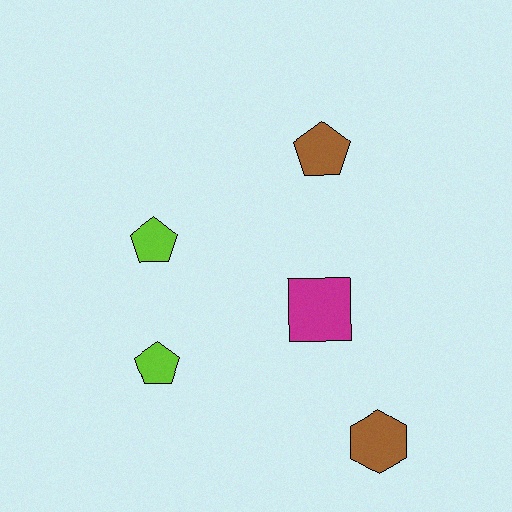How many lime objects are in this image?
There are 2 lime objects.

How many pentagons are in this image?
There are 3 pentagons.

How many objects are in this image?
There are 5 objects.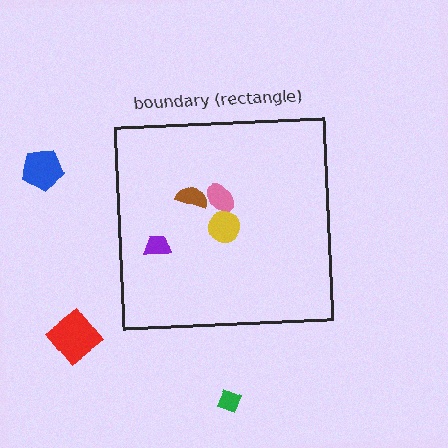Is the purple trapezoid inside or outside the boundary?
Inside.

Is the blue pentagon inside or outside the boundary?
Outside.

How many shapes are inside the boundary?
4 inside, 3 outside.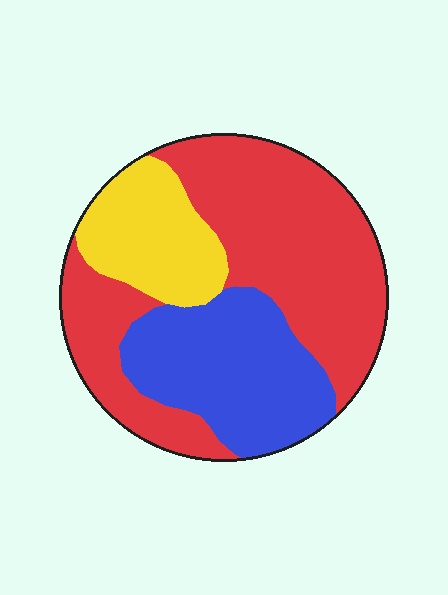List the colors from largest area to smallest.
From largest to smallest: red, blue, yellow.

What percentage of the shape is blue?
Blue covers around 30% of the shape.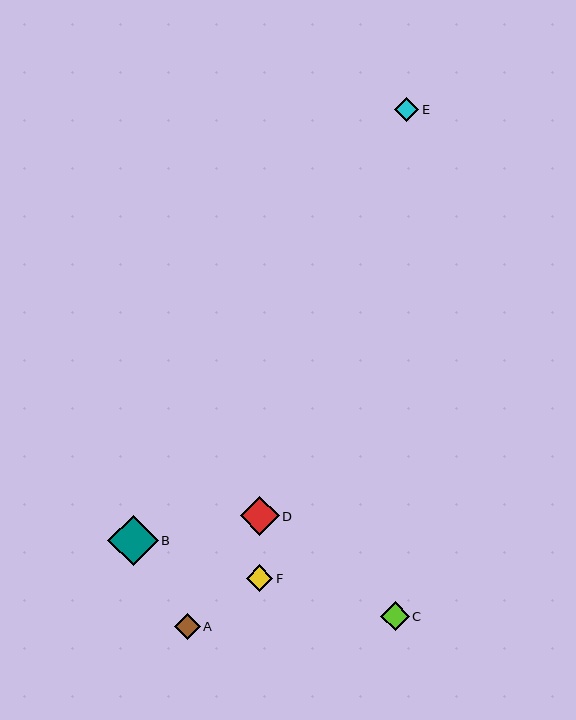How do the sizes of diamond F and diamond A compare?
Diamond F and diamond A are approximately the same size.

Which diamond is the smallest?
Diamond E is the smallest with a size of approximately 24 pixels.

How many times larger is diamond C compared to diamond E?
Diamond C is approximately 1.2 times the size of diamond E.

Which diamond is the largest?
Diamond B is the largest with a size of approximately 51 pixels.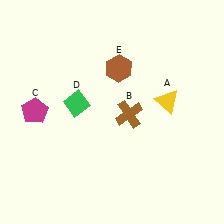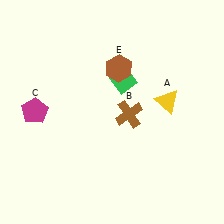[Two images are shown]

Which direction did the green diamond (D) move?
The green diamond (D) moved right.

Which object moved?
The green diamond (D) moved right.